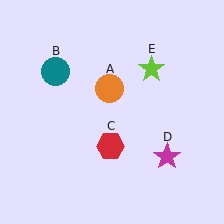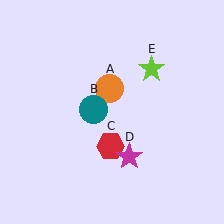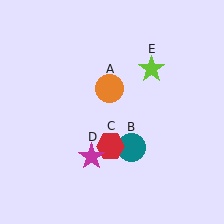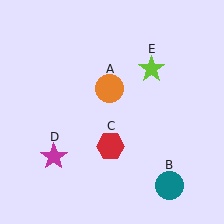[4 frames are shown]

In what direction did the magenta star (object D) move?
The magenta star (object D) moved left.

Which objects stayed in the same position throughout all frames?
Orange circle (object A) and red hexagon (object C) and lime star (object E) remained stationary.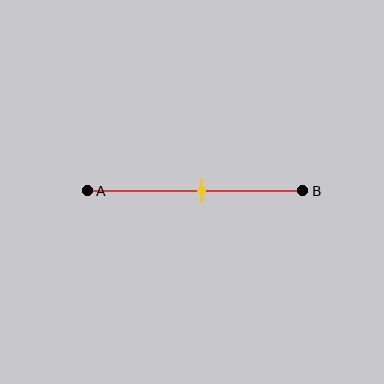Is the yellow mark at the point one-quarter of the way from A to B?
No, the mark is at about 55% from A, not at the 25% one-quarter point.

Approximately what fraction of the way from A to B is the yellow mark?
The yellow mark is approximately 55% of the way from A to B.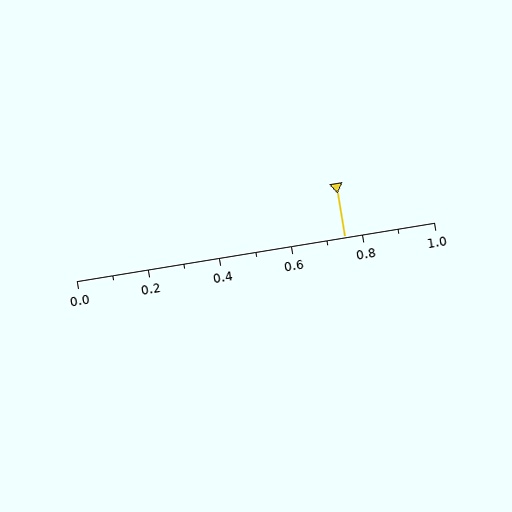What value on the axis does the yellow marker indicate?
The marker indicates approximately 0.75.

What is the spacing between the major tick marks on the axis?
The major ticks are spaced 0.2 apart.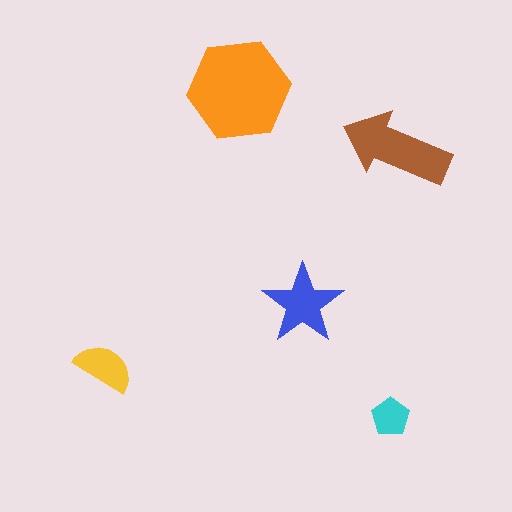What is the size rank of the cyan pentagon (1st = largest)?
5th.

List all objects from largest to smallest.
The orange hexagon, the brown arrow, the blue star, the yellow semicircle, the cyan pentagon.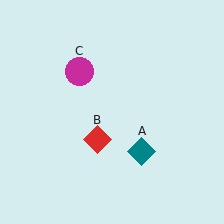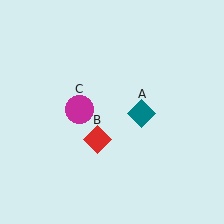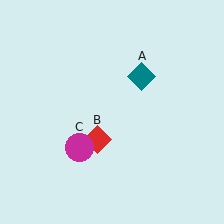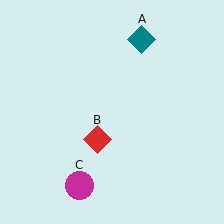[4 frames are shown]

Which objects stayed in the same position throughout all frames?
Red diamond (object B) remained stationary.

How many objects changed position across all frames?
2 objects changed position: teal diamond (object A), magenta circle (object C).